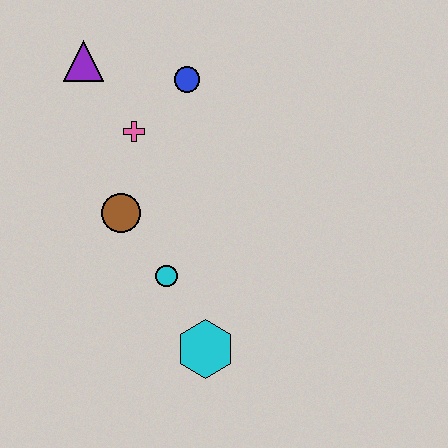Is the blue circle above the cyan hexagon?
Yes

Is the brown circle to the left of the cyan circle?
Yes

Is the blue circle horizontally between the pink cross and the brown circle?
No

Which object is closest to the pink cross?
The blue circle is closest to the pink cross.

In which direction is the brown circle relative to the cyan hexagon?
The brown circle is above the cyan hexagon.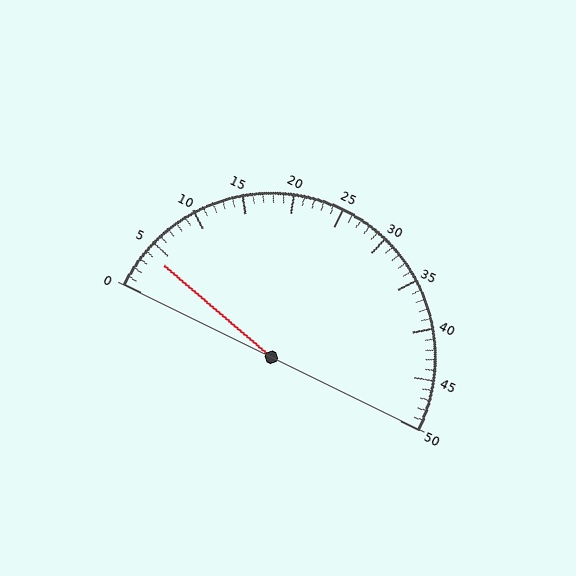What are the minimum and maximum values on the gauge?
The gauge ranges from 0 to 50.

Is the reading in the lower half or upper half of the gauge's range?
The reading is in the lower half of the range (0 to 50).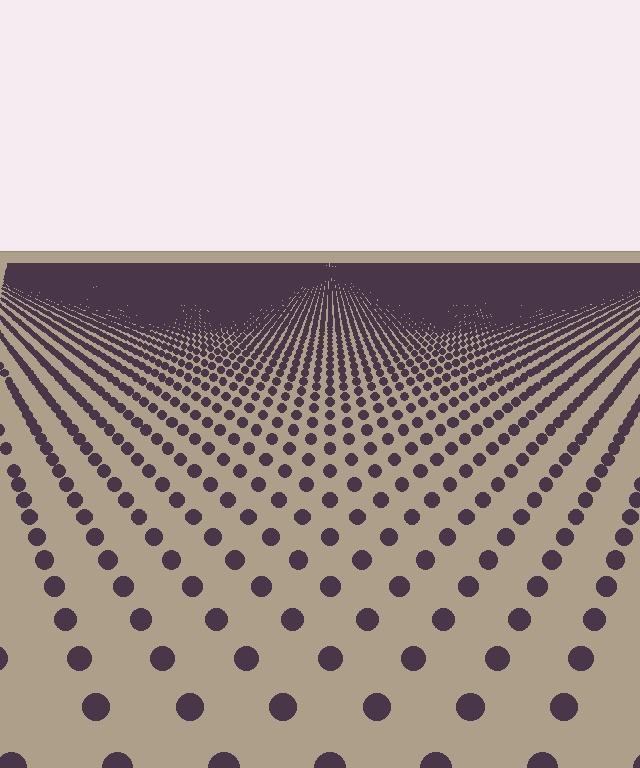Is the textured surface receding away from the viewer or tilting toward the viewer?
The surface is receding away from the viewer. Texture elements get smaller and denser toward the top.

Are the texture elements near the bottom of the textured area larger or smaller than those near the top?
Larger. Near the bottom, elements are closer to the viewer and appear at a bigger on-screen size.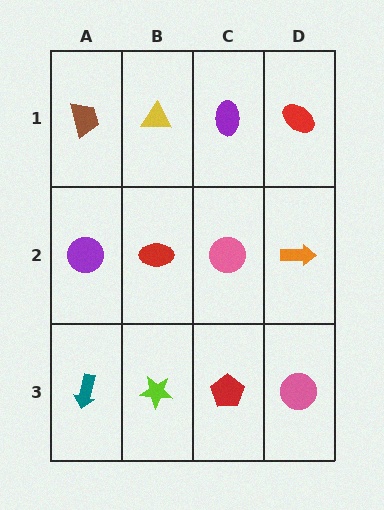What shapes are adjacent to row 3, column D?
An orange arrow (row 2, column D), a red pentagon (row 3, column C).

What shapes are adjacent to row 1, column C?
A pink circle (row 2, column C), a yellow triangle (row 1, column B), a red ellipse (row 1, column D).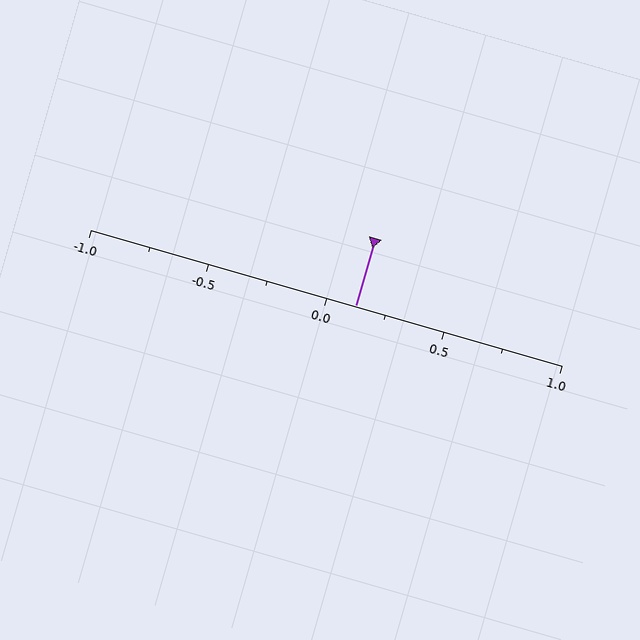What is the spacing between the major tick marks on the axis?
The major ticks are spaced 0.5 apart.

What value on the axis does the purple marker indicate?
The marker indicates approximately 0.12.